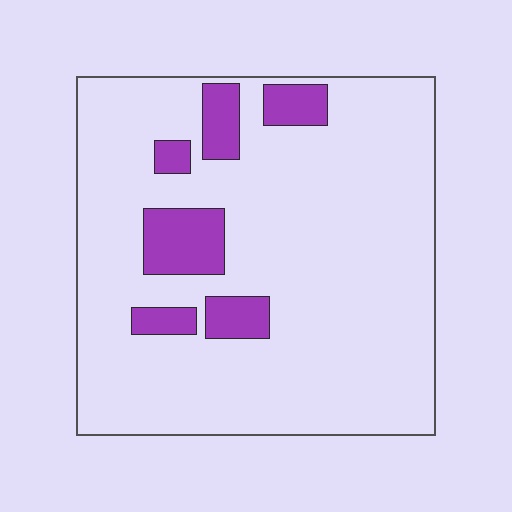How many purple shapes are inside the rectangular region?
6.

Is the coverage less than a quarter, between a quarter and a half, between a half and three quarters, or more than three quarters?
Less than a quarter.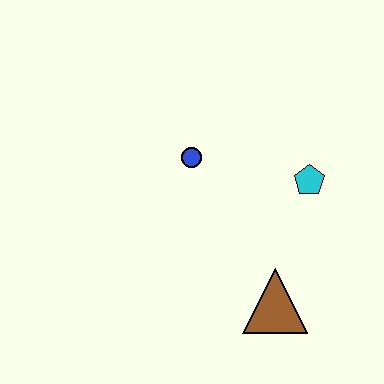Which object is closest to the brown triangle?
The cyan pentagon is closest to the brown triangle.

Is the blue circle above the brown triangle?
Yes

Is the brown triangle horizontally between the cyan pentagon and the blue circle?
Yes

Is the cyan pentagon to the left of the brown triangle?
No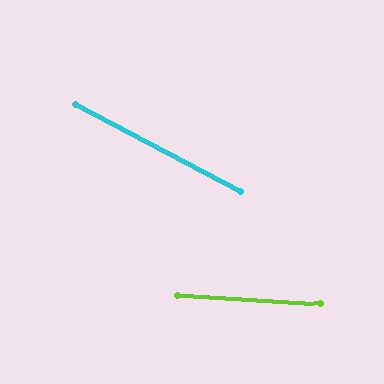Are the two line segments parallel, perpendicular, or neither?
Neither parallel nor perpendicular — they differ by about 25°.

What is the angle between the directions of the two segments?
Approximately 25 degrees.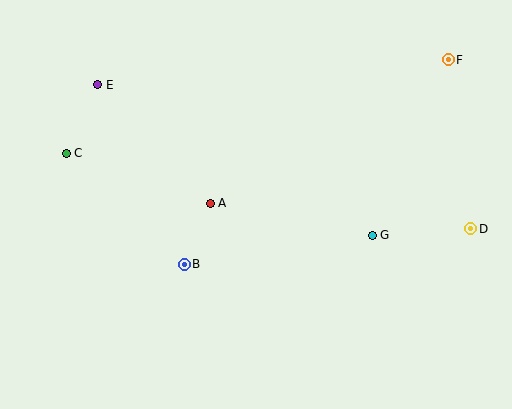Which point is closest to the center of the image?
Point A at (210, 203) is closest to the center.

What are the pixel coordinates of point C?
Point C is at (66, 153).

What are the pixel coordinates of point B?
Point B is at (184, 264).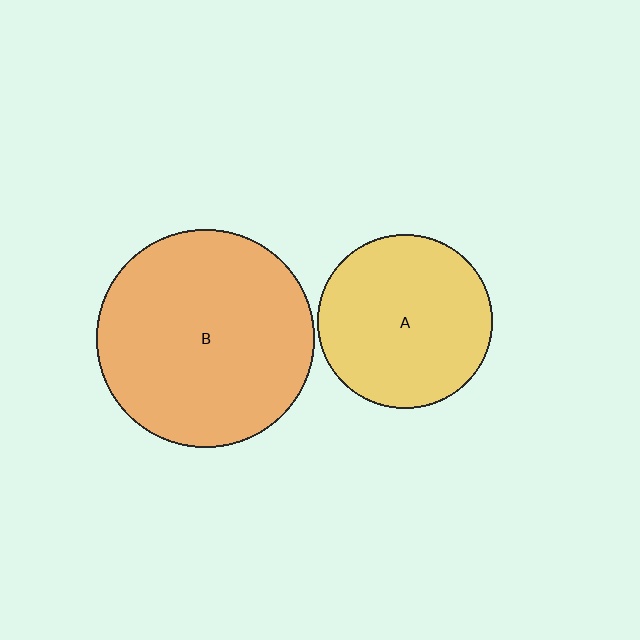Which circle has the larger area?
Circle B (orange).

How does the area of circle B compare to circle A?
Approximately 1.6 times.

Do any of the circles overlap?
No, none of the circles overlap.